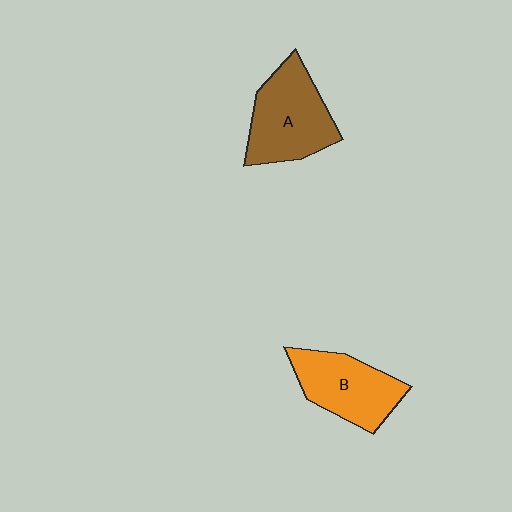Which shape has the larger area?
Shape A (brown).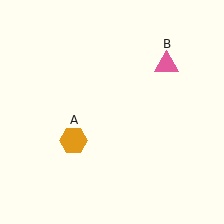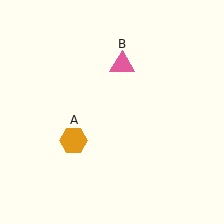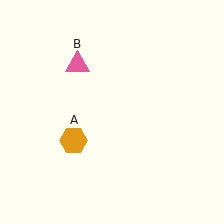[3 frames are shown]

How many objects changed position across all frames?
1 object changed position: pink triangle (object B).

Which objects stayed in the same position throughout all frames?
Orange hexagon (object A) remained stationary.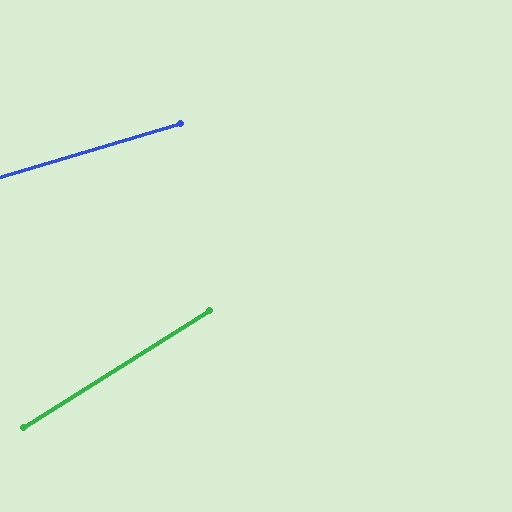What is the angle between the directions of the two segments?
Approximately 16 degrees.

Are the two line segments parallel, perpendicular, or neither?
Neither parallel nor perpendicular — they differ by about 16°.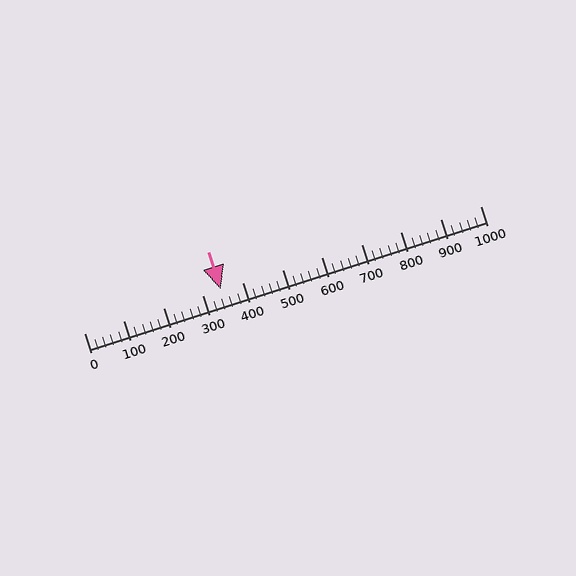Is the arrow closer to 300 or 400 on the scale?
The arrow is closer to 300.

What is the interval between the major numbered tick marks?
The major tick marks are spaced 100 units apart.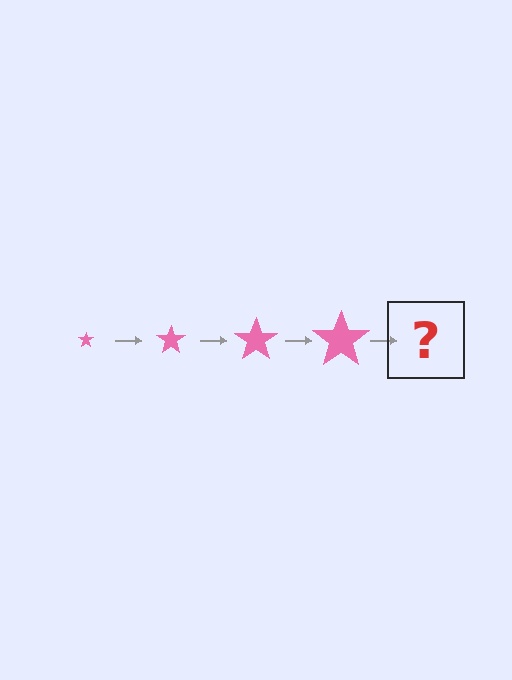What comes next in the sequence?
The next element should be a pink star, larger than the previous one.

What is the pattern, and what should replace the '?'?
The pattern is that the star gets progressively larger each step. The '?' should be a pink star, larger than the previous one.